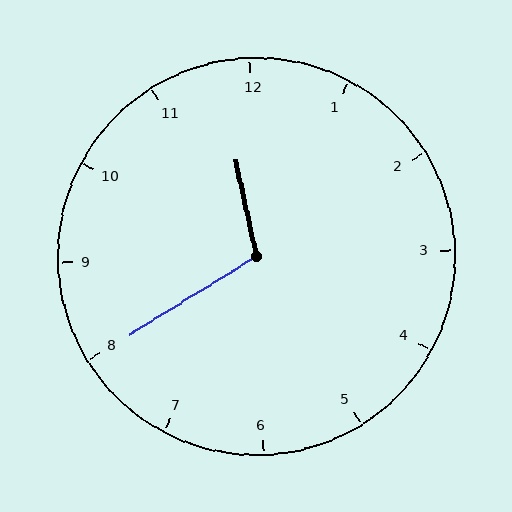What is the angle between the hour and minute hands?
Approximately 110 degrees.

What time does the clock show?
11:40.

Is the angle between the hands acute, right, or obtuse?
It is obtuse.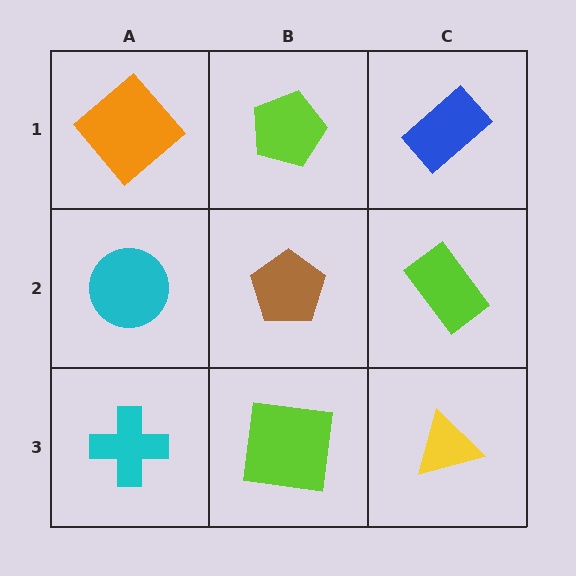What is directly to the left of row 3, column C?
A lime square.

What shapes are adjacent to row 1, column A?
A cyan circle (row 2, column A), a lime pentagon (row 1, column B).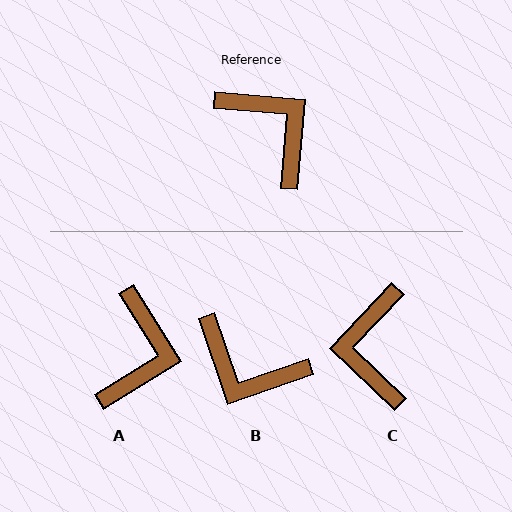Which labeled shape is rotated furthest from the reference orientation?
B, about 156 degrees away.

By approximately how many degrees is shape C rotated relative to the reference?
Approximately 141 degrees counter-clockwise.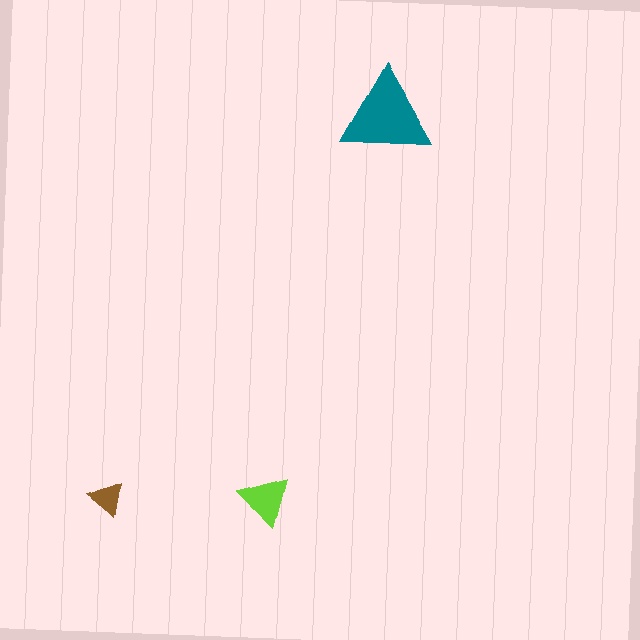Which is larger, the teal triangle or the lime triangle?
The teal one.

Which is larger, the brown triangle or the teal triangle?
The teal one.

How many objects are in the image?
There are 3 objects in the image.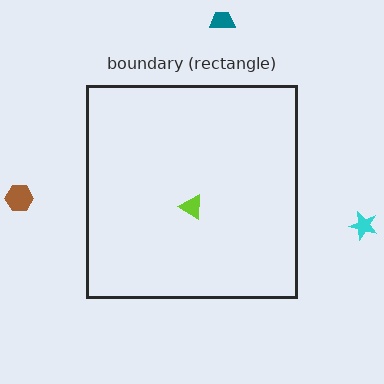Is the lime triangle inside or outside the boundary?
Inside.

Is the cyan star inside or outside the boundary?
Outside.